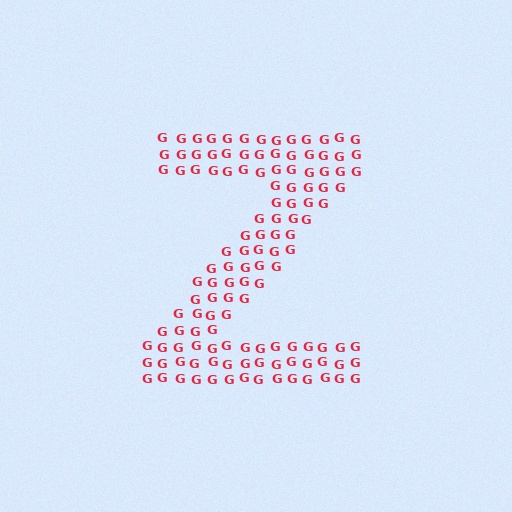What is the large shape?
The large shape is the letter Z.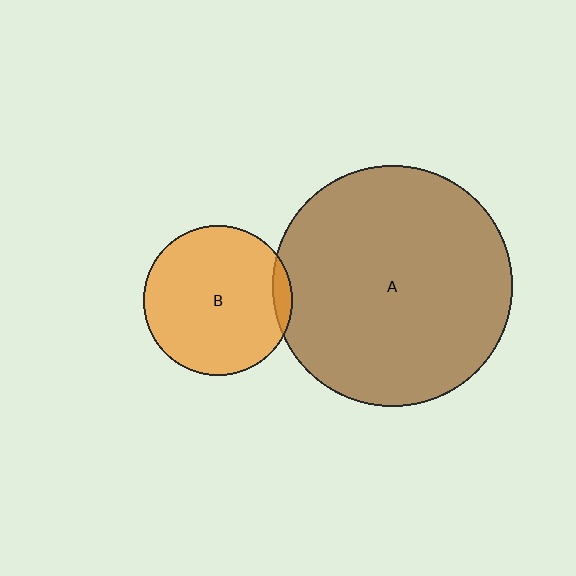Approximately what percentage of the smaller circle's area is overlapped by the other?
Approximately 5%.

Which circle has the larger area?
Circle A (brown).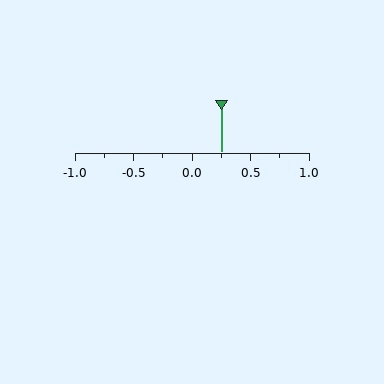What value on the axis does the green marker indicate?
The marker indicates approximately 0.25.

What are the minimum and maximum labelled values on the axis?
The axis runs from -1.0 to 1.0.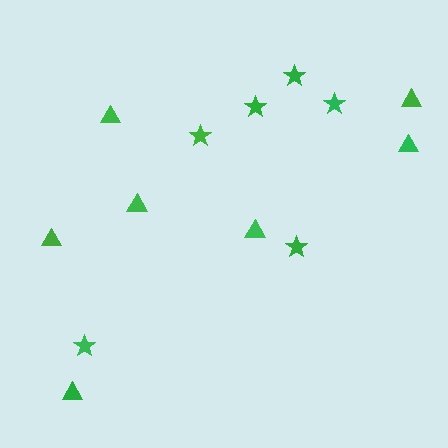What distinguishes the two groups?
There are 2 groups: one group of stars (6) and one group of triangles (7).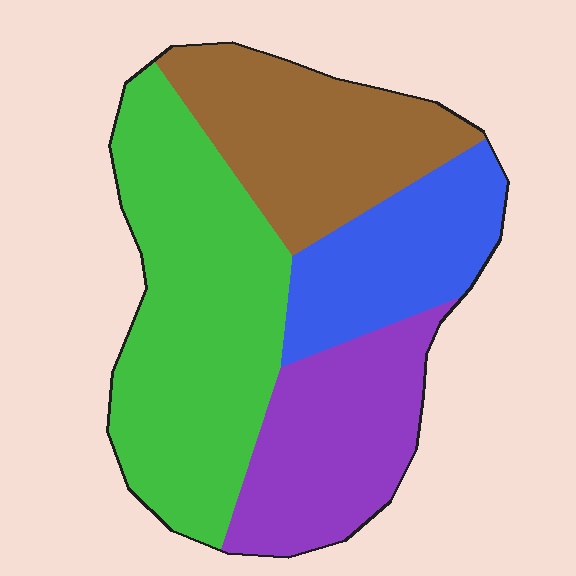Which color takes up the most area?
Green, at roughly 40%.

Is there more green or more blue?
Green.